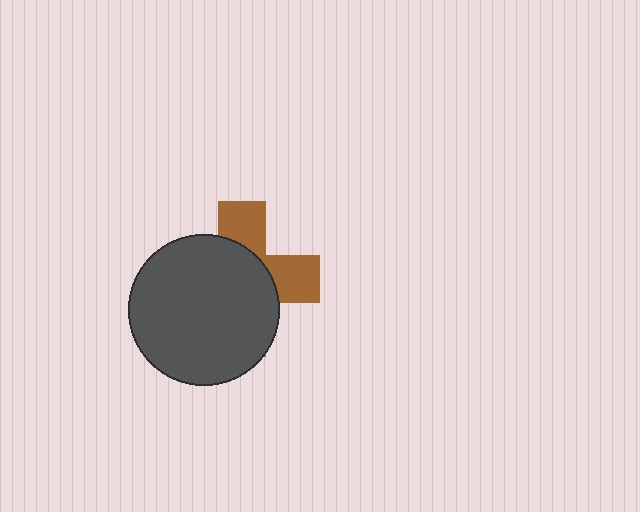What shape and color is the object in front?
The object in front is a dark gray circle.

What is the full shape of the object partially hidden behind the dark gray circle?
The partially hidden object is a brown cross.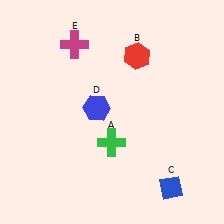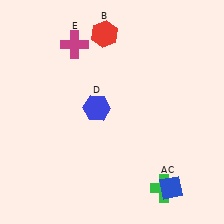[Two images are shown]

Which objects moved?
The objects that moved are: the green cross (A), the red hexagon (B).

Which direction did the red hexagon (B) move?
The red hexagon (B) moved left.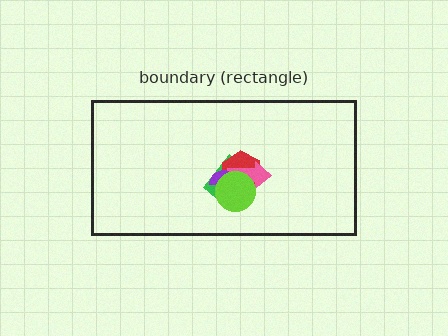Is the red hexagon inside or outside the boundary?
Inside.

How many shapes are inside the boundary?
5 inside, 0 outside.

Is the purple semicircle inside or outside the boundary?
Inside.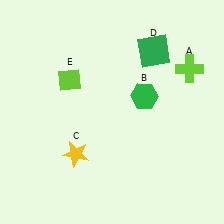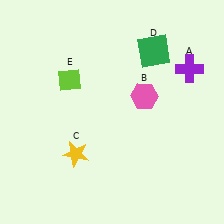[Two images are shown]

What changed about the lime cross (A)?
In Image 1, A is lime. In Image 2, it changed to purple.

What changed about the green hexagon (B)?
In Image 1, B is green. In Image 2, it changed to pink.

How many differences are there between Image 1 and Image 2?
There are 2 differences between the two images.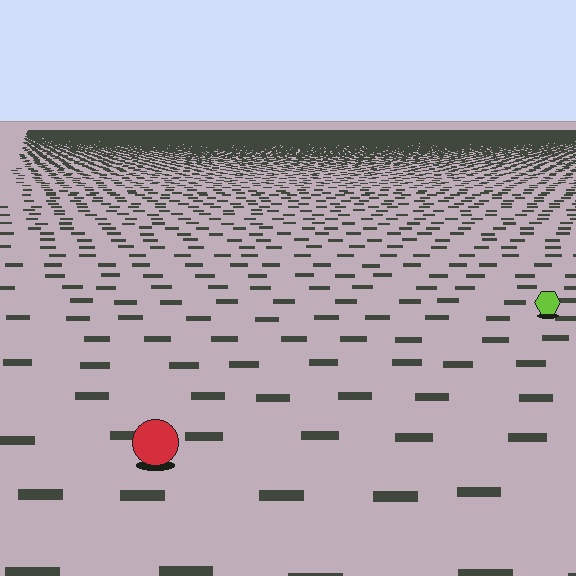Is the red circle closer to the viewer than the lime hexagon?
Yes. The red circle is closer — you can tell from the texture gradient: the ground texture is coarser near it.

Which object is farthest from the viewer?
The lime hexagon is farthest from the viewer. It appears smaller and the ground texture around it is denser.